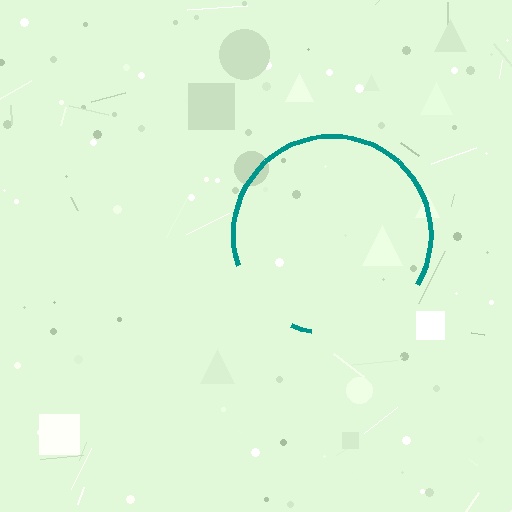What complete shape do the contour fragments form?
The contour fragments form a circle.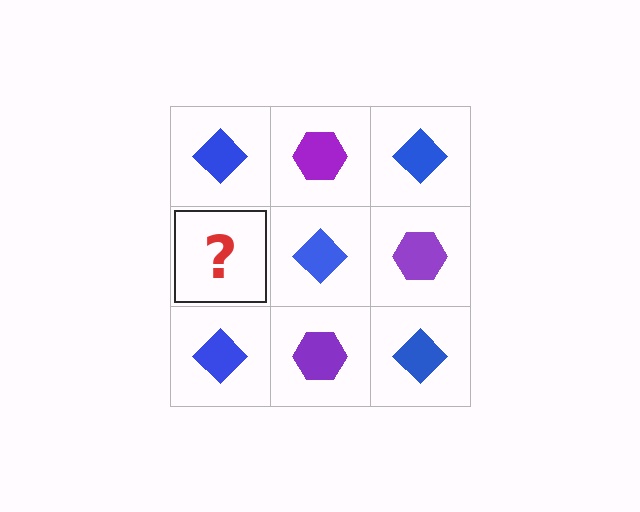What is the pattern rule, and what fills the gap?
The rule is that it alternates blue diamond and purple hexagon in a checkerboard pattern. The gap should be filled with a purple hexagon.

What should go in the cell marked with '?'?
The missing cell should contain a purple hexagon.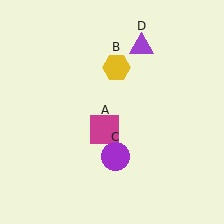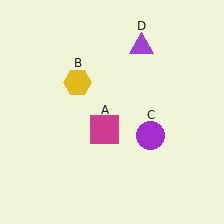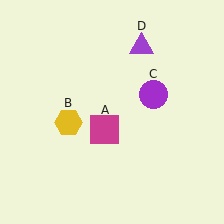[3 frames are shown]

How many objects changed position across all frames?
2 objects changed position: yellow hexagon (object B), purple circle (object C).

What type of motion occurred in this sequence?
The yellow hexagon (object B), purple circle (object C) rotated counterclockwise around the center of the scene.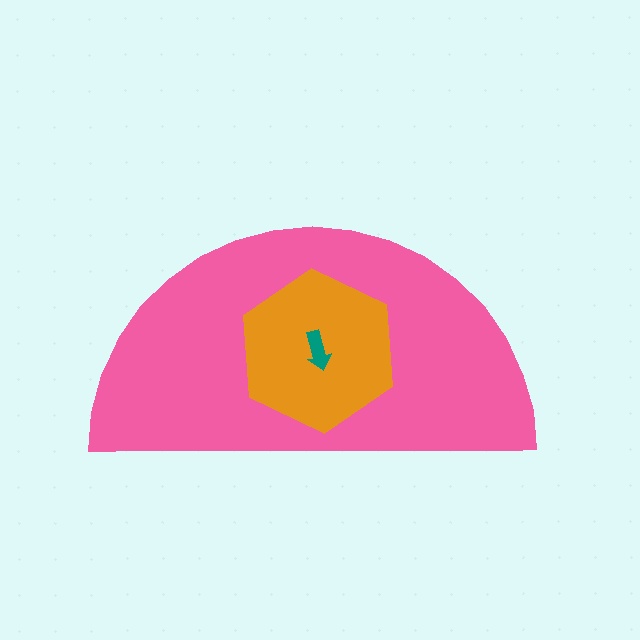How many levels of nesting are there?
3.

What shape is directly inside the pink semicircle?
The orange hexagon.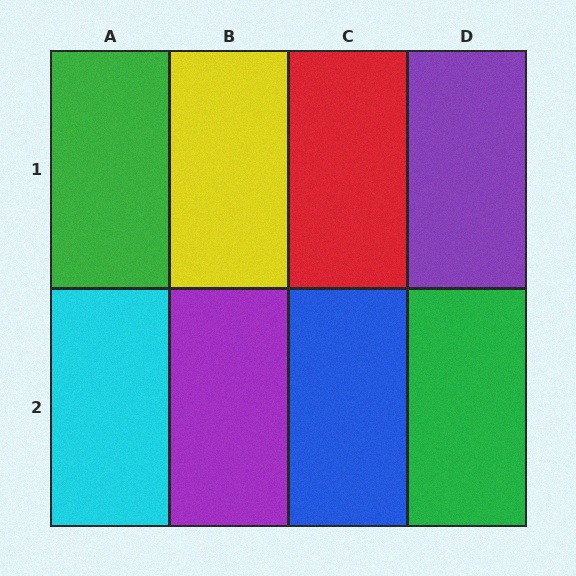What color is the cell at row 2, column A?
Cyan.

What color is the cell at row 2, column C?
Blue.